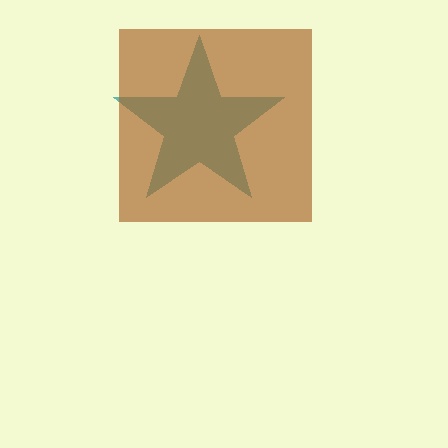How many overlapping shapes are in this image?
There are 2 overlapping shapes in the image.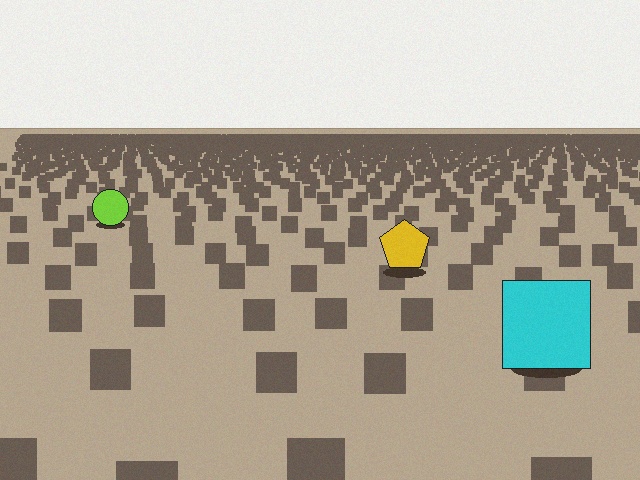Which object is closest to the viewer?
The cyan square is closest. The texture marks near it are larger and more spread out.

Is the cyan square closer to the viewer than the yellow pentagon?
Yes. The cyan square is closer — you can tell from the texture gradient: the ground texture is coarser near it.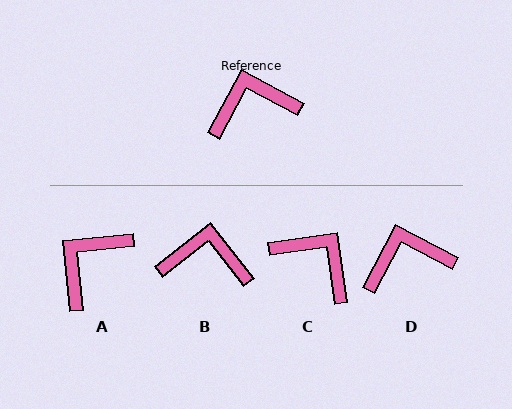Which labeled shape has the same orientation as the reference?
D.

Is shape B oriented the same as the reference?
No, it is off by about 24 degrees.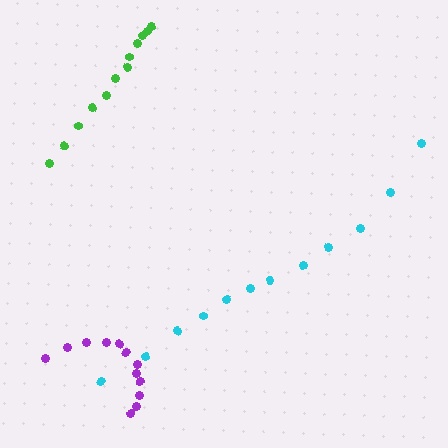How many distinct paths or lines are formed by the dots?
There are 3 distinct paths.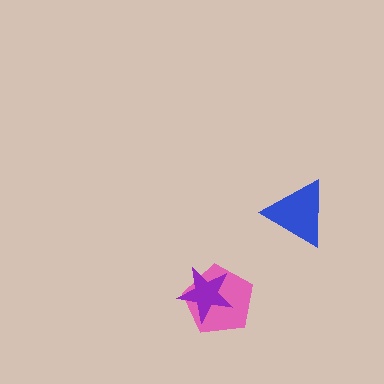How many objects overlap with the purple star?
1 object overlaps with the purple star.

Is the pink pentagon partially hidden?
Yes, it is partially covered by another shape.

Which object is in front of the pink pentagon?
The purple star is in front of the pink pentagon.